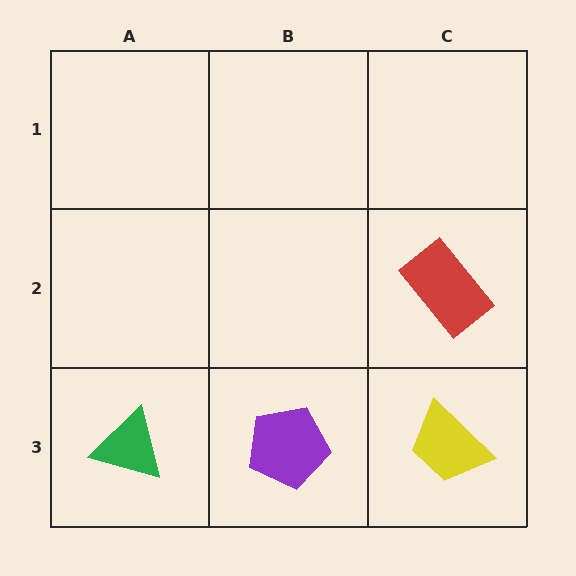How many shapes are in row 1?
0 shapes.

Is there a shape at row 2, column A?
No, that cell is empty.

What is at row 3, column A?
A green triangle.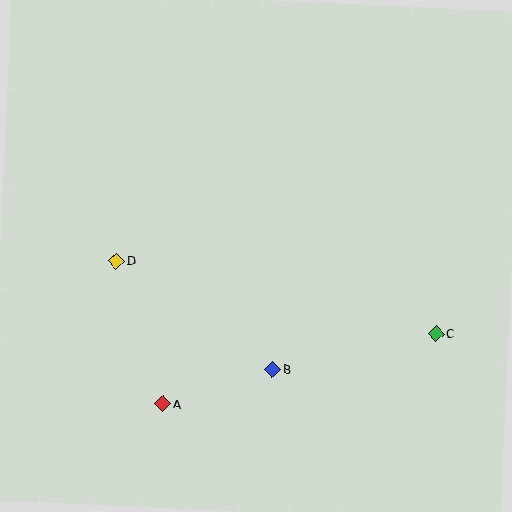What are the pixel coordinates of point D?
Point D is at (117, 261).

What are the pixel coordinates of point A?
Point A is at (163, 404).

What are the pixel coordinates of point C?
Point C is at (436, 333).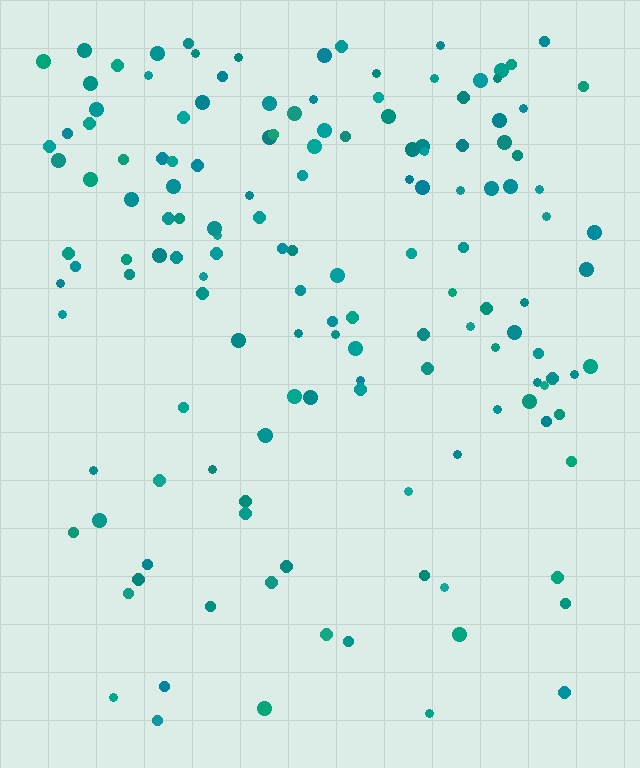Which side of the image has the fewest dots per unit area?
The bottom.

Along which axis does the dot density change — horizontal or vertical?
Vertical.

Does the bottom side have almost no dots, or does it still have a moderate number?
Still a moderate number, just noticeably fewer than the top.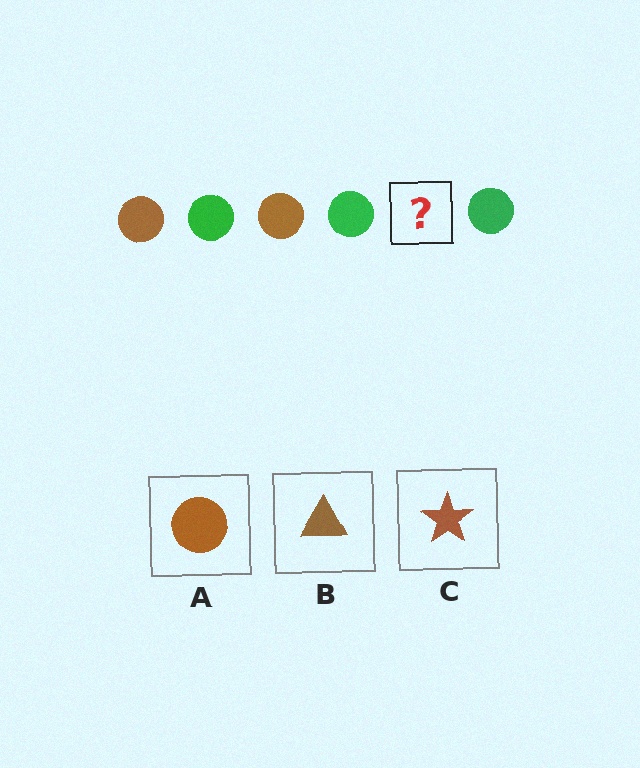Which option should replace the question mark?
Option A.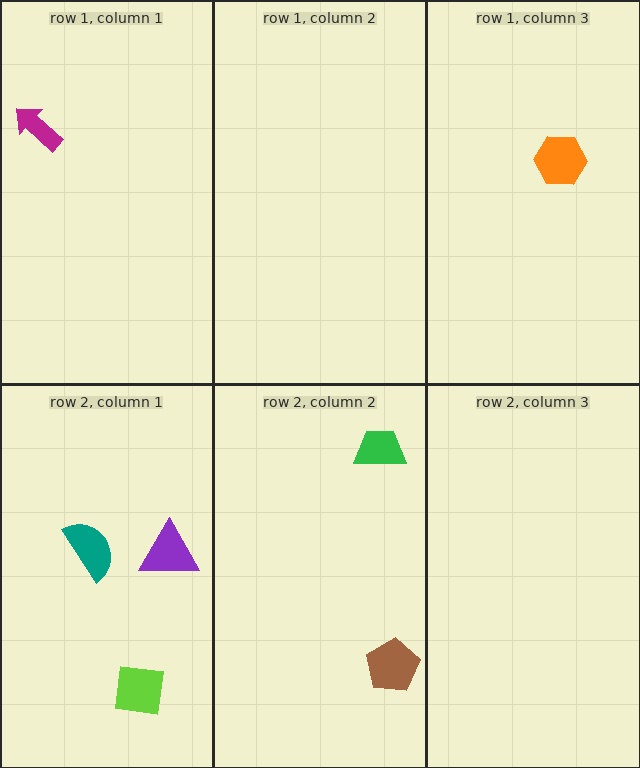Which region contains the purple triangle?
The row 2, column 1 region.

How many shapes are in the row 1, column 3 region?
1.